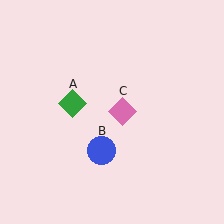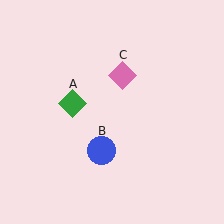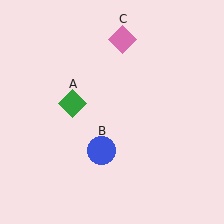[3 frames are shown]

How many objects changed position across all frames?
1 object changed position: pink diamond (object C).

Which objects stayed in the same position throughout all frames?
Green diamond (object A) and blue circle (object B) remained stationary.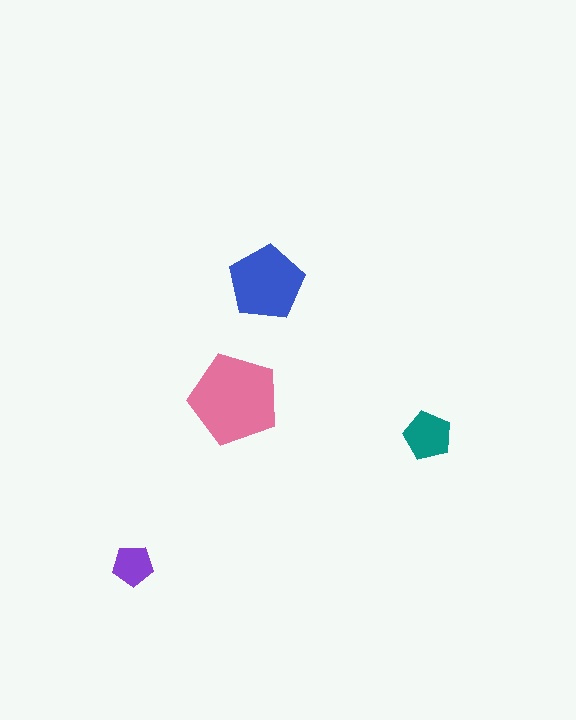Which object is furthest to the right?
The teal pentagon is rightmost.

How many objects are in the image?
There are 4 objects in the image.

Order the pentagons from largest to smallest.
the pink one, the blue one, the teal one, the purple one.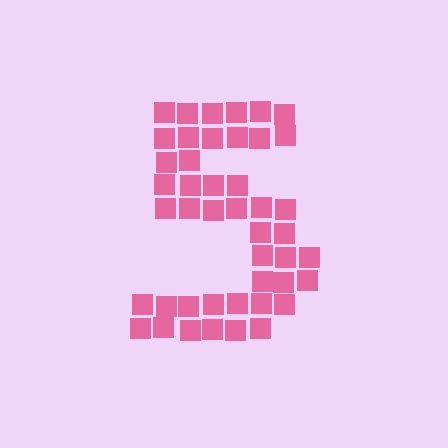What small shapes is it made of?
It is made of small squares.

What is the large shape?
The large shape is the digit 5.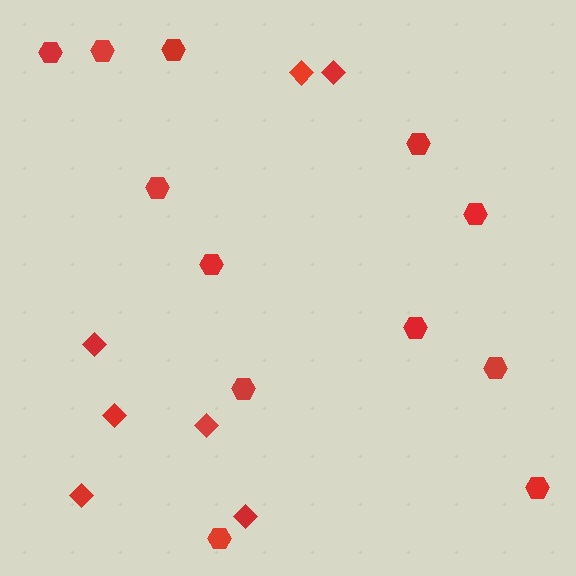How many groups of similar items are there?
There are 2 groups: one group of diamonds (7) and one group of hexagons (12).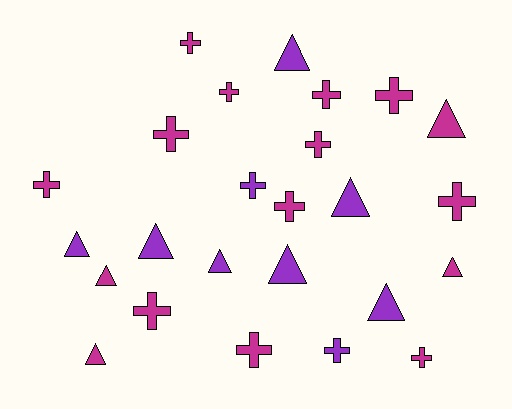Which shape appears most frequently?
Cross, with 14 objects.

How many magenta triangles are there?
There are 4 magenta triangles.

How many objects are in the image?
There are 25 objects.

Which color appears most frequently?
Magenta, with 16 objects.